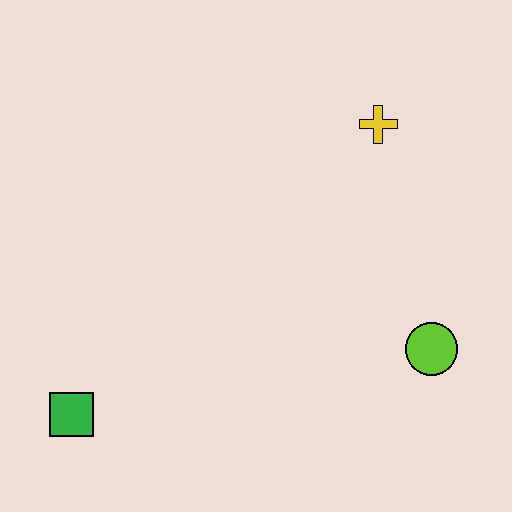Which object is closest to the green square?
The lime circle is closest to the green square.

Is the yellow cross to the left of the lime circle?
Yes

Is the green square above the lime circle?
No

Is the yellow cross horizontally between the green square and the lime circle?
Yes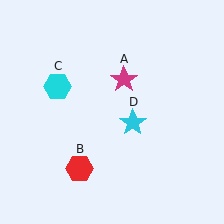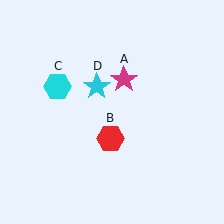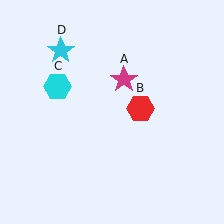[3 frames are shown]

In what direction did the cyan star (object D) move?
The cyan star (object D) moved up and to the left.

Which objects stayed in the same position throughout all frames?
Magenta star (object A) and cyan hexagon (object C) remained stationary.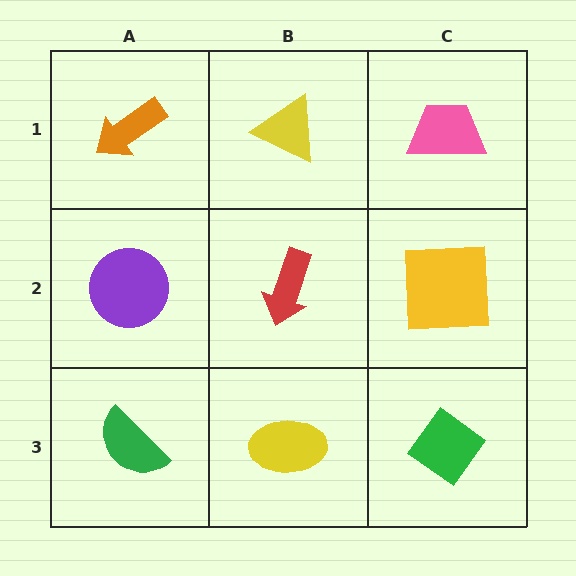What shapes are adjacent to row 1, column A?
A purple circle (row 2, column A), a yellow triangle (row 1, column B).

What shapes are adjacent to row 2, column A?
An orange arrow (row 1, column A), a green semicircle (row 3, column A), a red arrow (row 2, column B).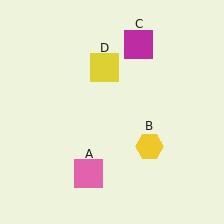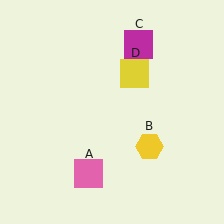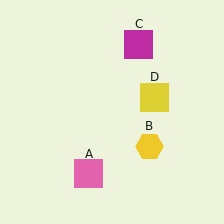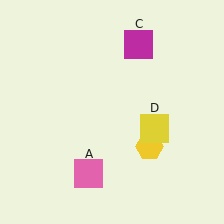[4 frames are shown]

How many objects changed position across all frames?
1 object changed position: yellow square (object D).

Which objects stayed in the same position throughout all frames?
Pink square (object A) and yellow hexagon (object B) and magenta square (object C) remained stationary.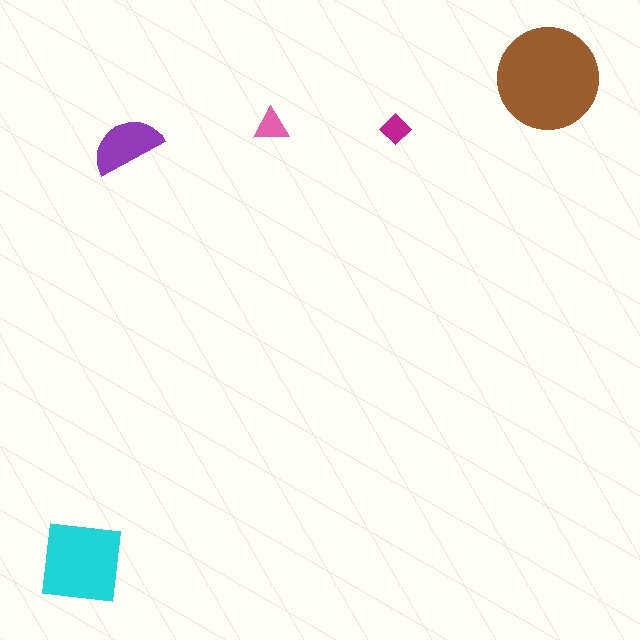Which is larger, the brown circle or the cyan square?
The brown circle.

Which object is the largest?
The brown circle.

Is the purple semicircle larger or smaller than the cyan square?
Smaller.